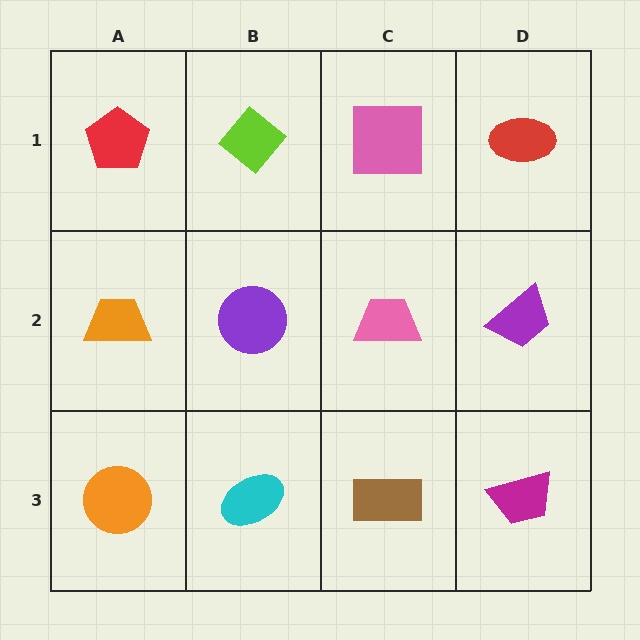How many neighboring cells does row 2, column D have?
3.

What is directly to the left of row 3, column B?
An orange circle.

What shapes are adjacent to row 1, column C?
A pink trapezoid (row 2, column C), a lime diamond (row 1, column B), a red ellipse (row 1, column D).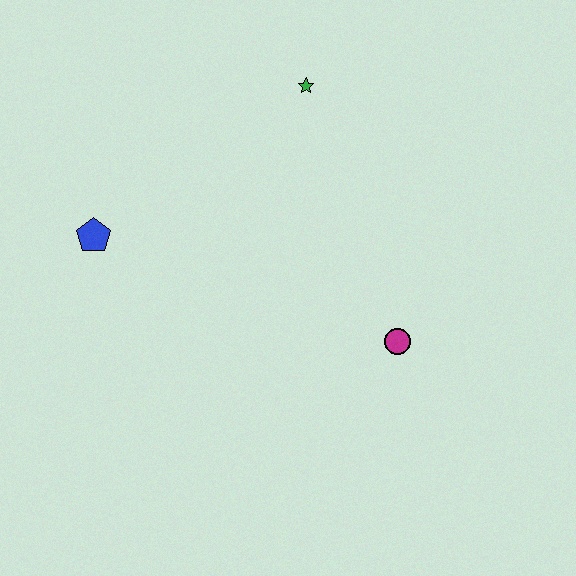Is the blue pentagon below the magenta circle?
No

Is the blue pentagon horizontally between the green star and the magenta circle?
No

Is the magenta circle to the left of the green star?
No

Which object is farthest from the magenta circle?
The blue pentagon is farthest from the magenta circle.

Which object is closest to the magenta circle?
The green star is closest to the magenta circle.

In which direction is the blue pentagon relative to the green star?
The blue pentagon is to the left of the green star.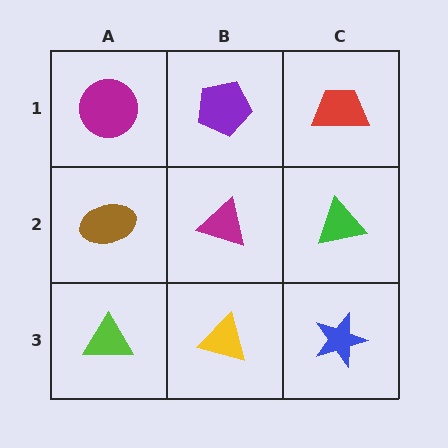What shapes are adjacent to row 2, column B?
A purple pentagon (row 1, column B), a yellow triangle (row 3, column B), a brown ellipse (row 2, column A), a green triangle (row 2, column C).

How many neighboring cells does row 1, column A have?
2.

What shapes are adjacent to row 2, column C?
A red trapezoid (row 1, column C), a blue star (row 3, column C), a magenta triangle (row 2, column B).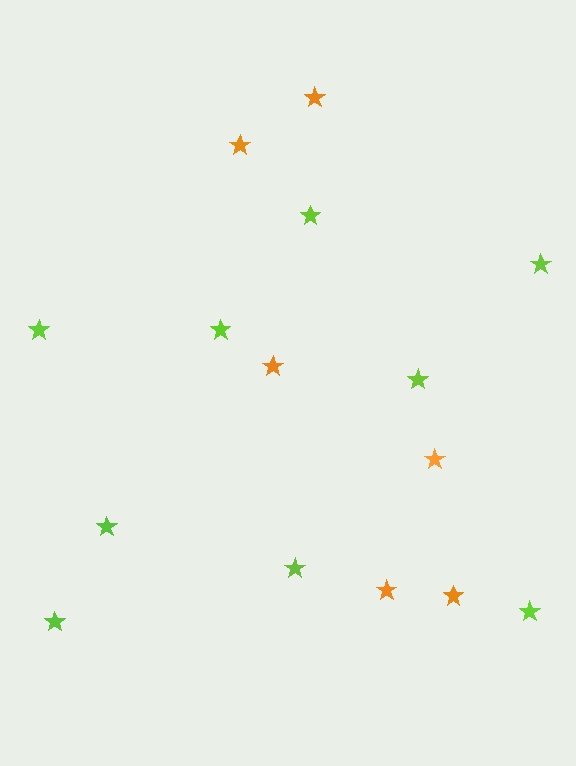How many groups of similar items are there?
There are 2 groups: one group of orange stars (6) and one group of lime stars (9).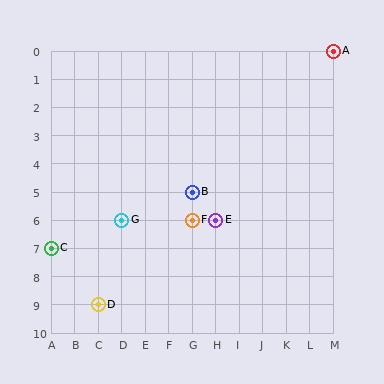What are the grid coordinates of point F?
Point F is at grid coordinates (G, 6).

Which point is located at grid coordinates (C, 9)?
Point D is at (C, 9).